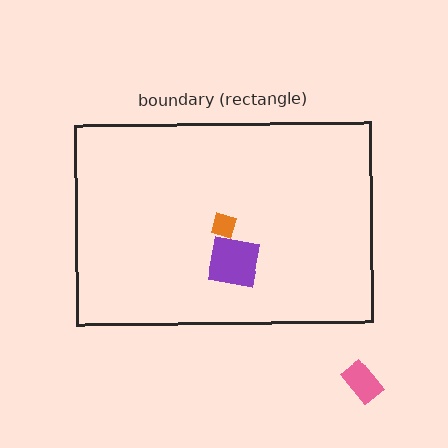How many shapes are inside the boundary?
2 inside, 1 outside.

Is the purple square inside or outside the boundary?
Inside.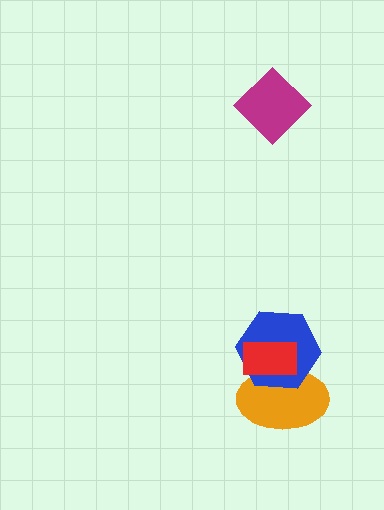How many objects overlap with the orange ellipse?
2 objects overlap with the orange ellipse.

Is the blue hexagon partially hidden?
Yes, it is partially covered by another shape.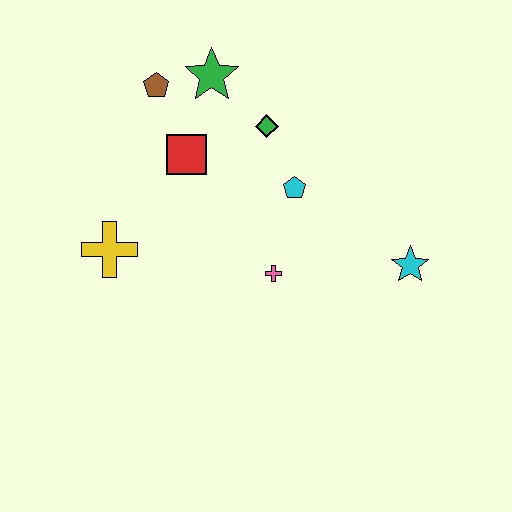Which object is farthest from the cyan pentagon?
The yellow cross is farthest from the cyan pentagon.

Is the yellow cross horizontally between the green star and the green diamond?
No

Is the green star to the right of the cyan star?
No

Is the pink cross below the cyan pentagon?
Yes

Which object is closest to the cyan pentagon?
The green diamond is closest to the cyan pentagon.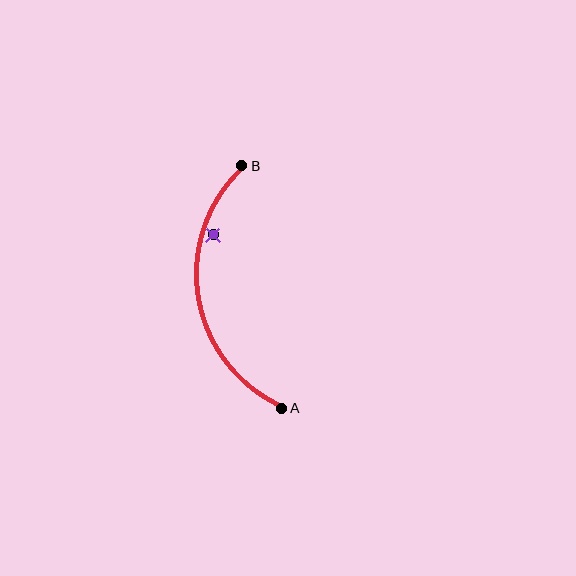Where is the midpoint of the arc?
The arc midpoint is the point on the curve farthest from the straight line joining A and B. It sits to the left of that line.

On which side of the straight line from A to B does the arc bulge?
The arc bulges to the left of the straight line connecting A and B.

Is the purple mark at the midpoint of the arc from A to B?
No — the purple mark does not lie on the arc at all. It sits slightly inside the curve.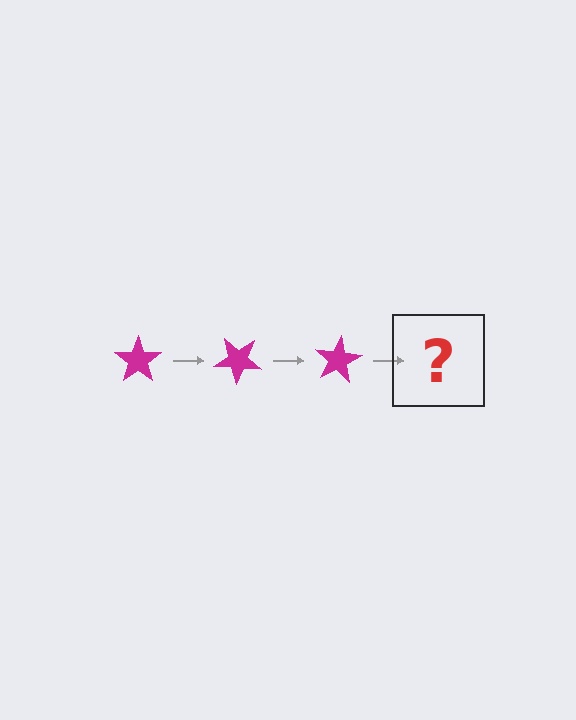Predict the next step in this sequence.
The next step is a magenta star rotated 120 degrees.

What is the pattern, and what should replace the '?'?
The pattern is that the star rotates 40 degrees each step. The '?' should be a magenta star rotated 120 degrees.